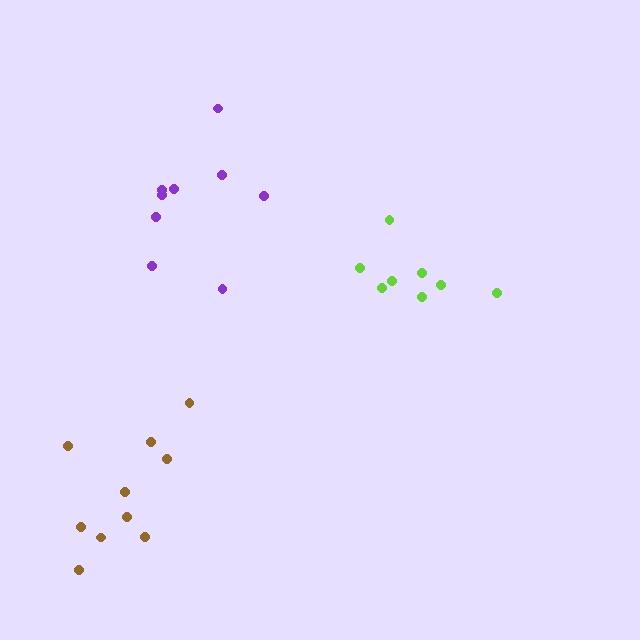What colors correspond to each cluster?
The clusters are colored: brown, lime, purple.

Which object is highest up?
The purple cluster is topmost.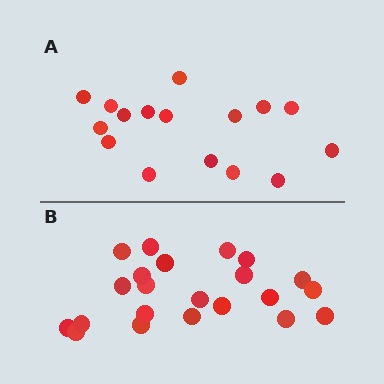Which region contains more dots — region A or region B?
Region B (the bottom region) has more dots.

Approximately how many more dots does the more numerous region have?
Region B has about 6 more dots than region A.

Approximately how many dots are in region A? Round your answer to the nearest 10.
About 20 dots. (The exact count is 16, which rounds to 20.)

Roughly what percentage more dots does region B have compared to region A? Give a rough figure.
About 40% more.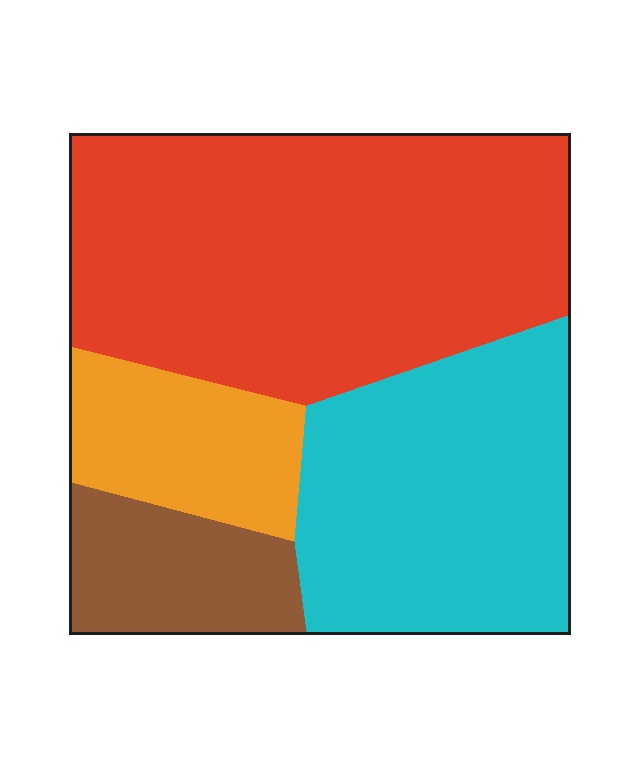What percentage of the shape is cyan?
Cyan covers 29% of the shape.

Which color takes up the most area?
Red, at roughly 45%.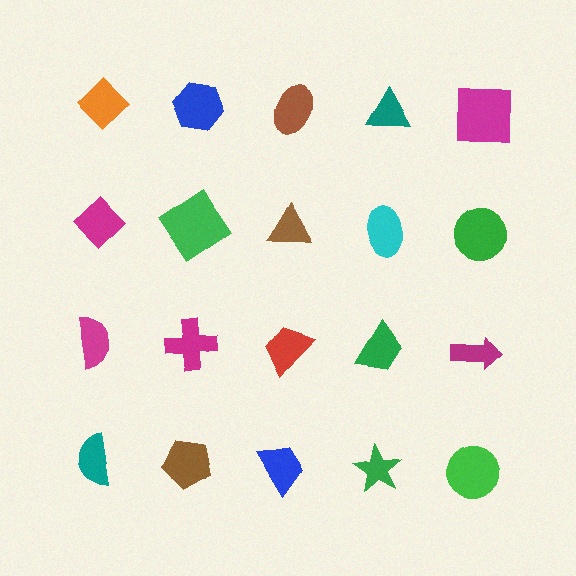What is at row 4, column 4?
A green star.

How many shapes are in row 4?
5 shapes.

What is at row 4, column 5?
A green circle.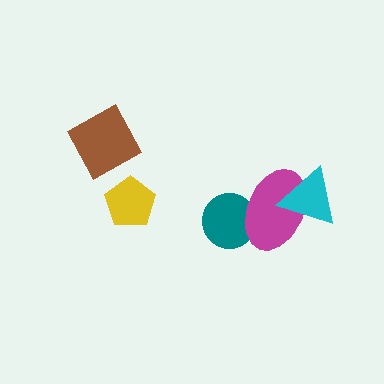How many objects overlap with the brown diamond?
0 objects overlap with the brown diamond.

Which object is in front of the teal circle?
The magenta ellipse is in front of the teal circle.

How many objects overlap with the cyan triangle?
1 object overlaps with the cyan triangle.